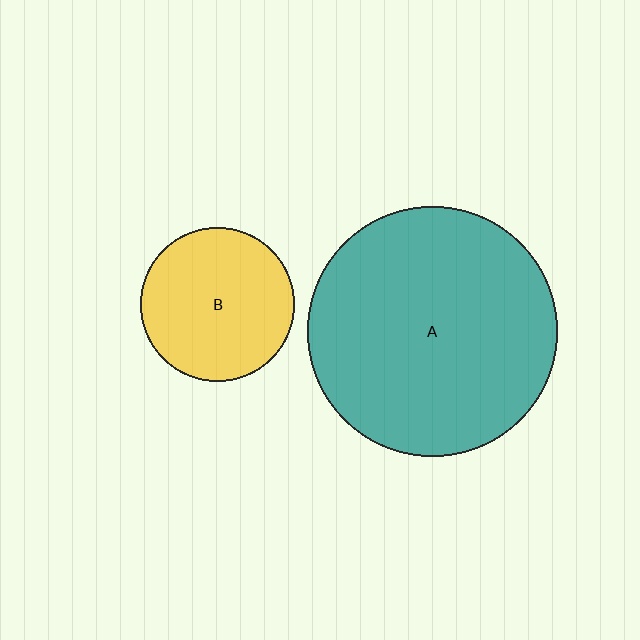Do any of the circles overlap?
No, none of the circles overlap.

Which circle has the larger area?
Circle A (teal).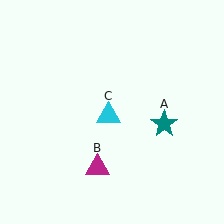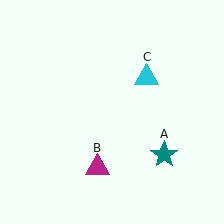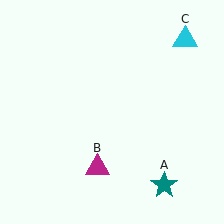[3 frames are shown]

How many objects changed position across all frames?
2 objects changed position: teal star (object A), cyan triangle (object C).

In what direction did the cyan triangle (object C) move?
The cyan triangle (object C) moved up and to the right.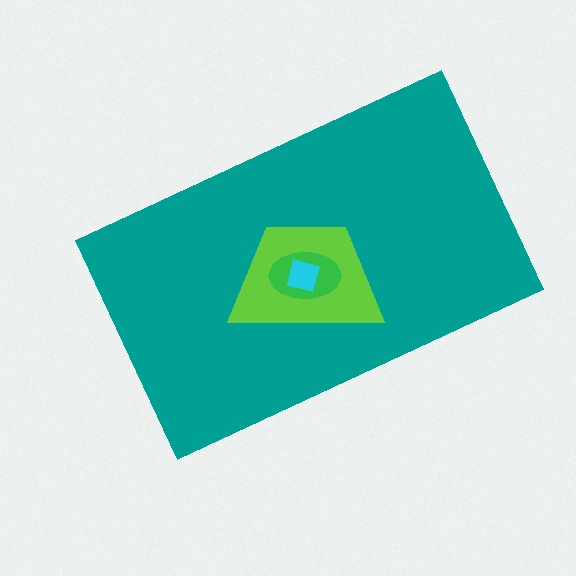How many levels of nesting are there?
4.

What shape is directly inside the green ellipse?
The cyan square.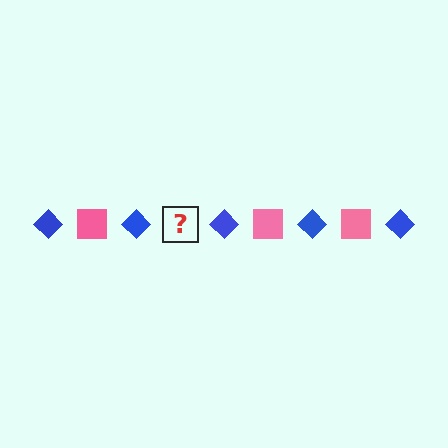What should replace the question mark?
The question mark should be replaced with a pink square.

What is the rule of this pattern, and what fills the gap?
The rule is that the pattern alternates between blue diamond and pink square. The gap should be filled with a pink square.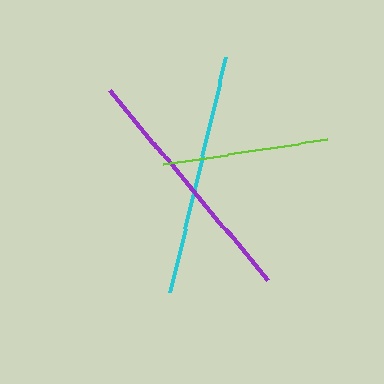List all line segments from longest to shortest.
From longest to shortest: purple, cyan, lime.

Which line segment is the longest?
The purple line is the longest at approximately 247 pixels.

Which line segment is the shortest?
The lime line is the shortest at approximately 166 pixels.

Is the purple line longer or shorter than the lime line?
The purple line is longer than the lime line.